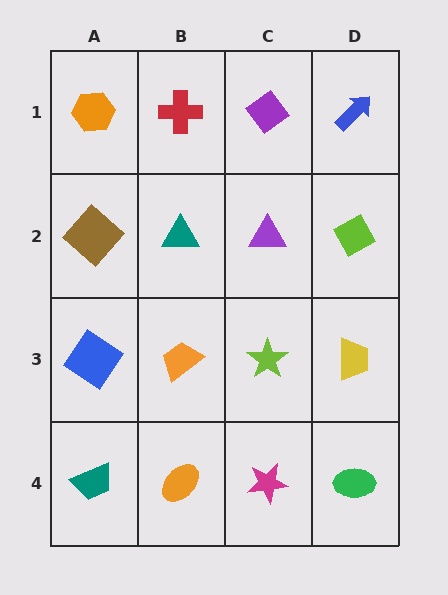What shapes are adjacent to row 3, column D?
A lime diamond (row 2, column D), a green ellipse (row 4, column D), a lime star (row 3, column C).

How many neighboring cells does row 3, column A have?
3.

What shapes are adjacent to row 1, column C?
A purple triangle (row 2, column C), a red cross (row 1, column B), a blue arrow (row 1, column D).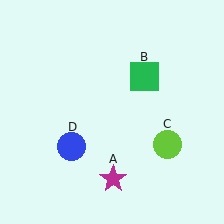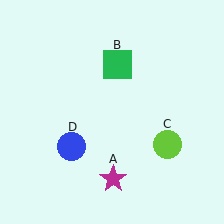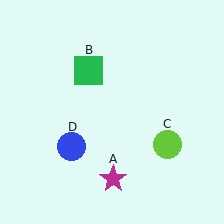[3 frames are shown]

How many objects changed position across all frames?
1 object changed position: green square (object B).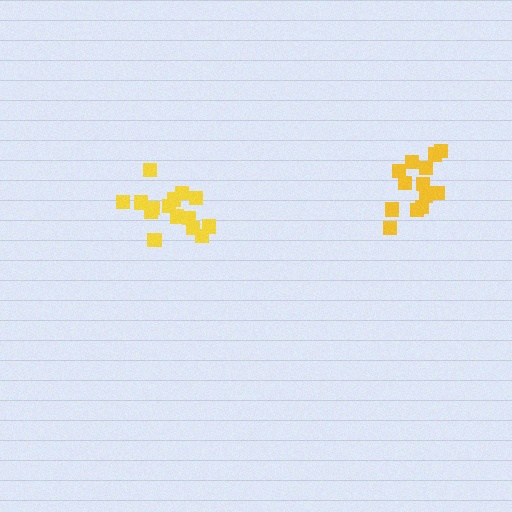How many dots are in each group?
Group 1: 13 dots, Group 2: 15 dots (28 total).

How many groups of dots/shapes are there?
There are 2 groups.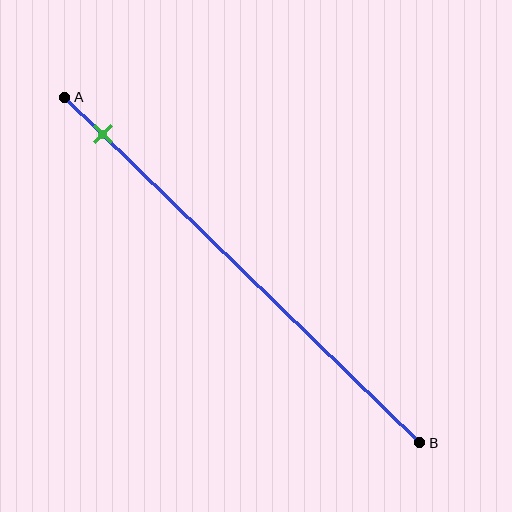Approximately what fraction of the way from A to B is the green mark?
The green mark is approximately 10% of the way from A to B.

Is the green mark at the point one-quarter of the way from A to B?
No, the mark is at about 10% from A, not at the 25% one-quarter point.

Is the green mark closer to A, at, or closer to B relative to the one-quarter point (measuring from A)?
The green mark is closer to point A than the one-quarter point of segment AB.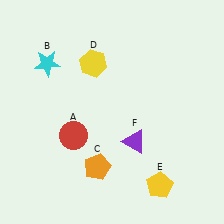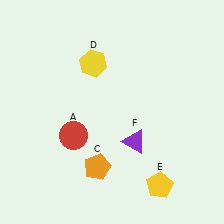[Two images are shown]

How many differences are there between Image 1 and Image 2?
There is 1 difference between the two images.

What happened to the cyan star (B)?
The cyan star (B) was removed in Image 2. It was in the top-left area of Image 1.